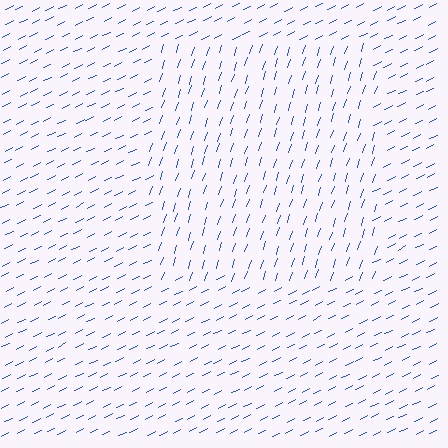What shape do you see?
I see a rectangle.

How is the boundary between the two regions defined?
The boundary is defined purely by a change in line orientation (approximately 45 degrees difference). All lines are the same color and thickness.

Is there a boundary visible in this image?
Yes, there is a texture boundary formed by a change in line orientation.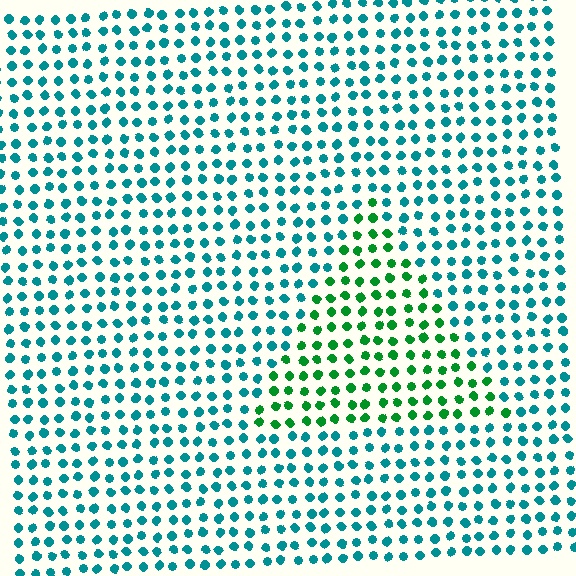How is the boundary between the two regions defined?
The boundary is defined purely by a slight shift in hue (about 47 degrees). Spacing, size, and orientation are identical on both sides.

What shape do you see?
I see a triangle.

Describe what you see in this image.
The image is filled with small teal elements in a uniform arrangement. A triangle-shaped region is visible where the elements are tinted to a slightly different hue, forming a subtle color boundary.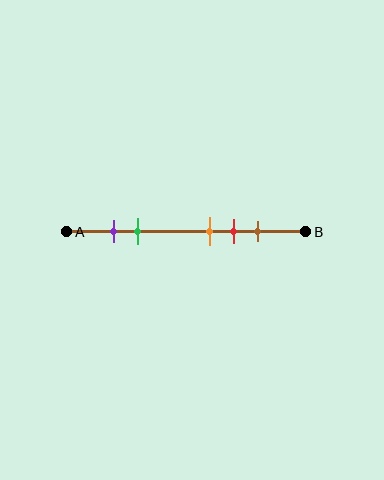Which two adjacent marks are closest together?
The purple and green marks are the closest adjacent pair.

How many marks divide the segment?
There are 5 marks dividing the segment.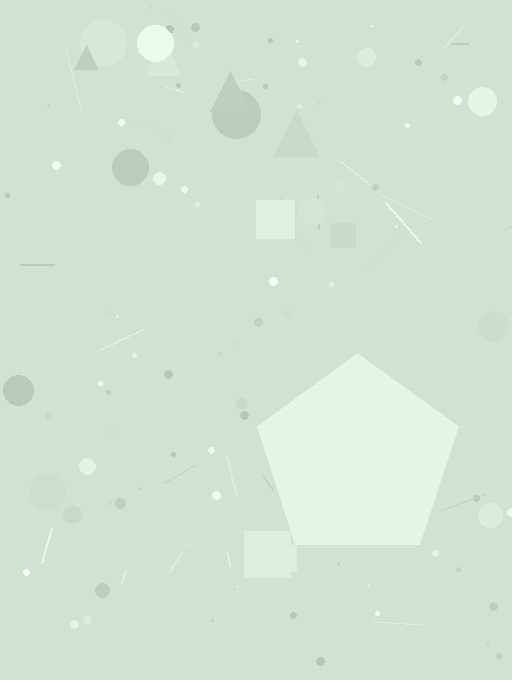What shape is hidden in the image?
A pentagon is hidden in the image.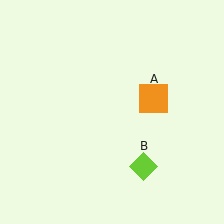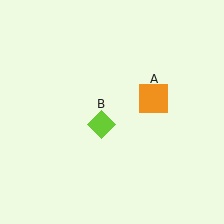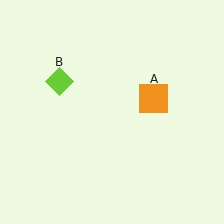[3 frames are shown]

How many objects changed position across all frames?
1 object changed position: lime diamond (object B).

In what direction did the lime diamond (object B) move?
The lime diamond (object B) moved up and to the left.